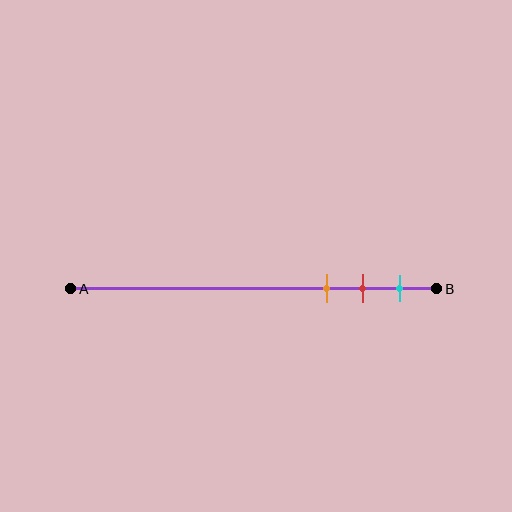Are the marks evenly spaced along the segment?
Yes, the marks are approximately evenly spaced.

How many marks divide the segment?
There are 3 marks dividing the segment.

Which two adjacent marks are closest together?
The red and cyan marks are the closest adjacent pair.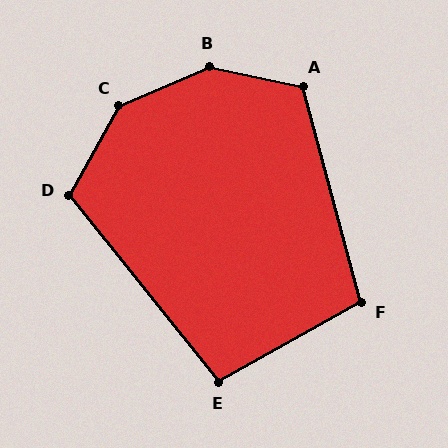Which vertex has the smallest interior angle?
E, at approximately 100 degrees.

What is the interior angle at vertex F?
Approximately 104 degrees (obtuse).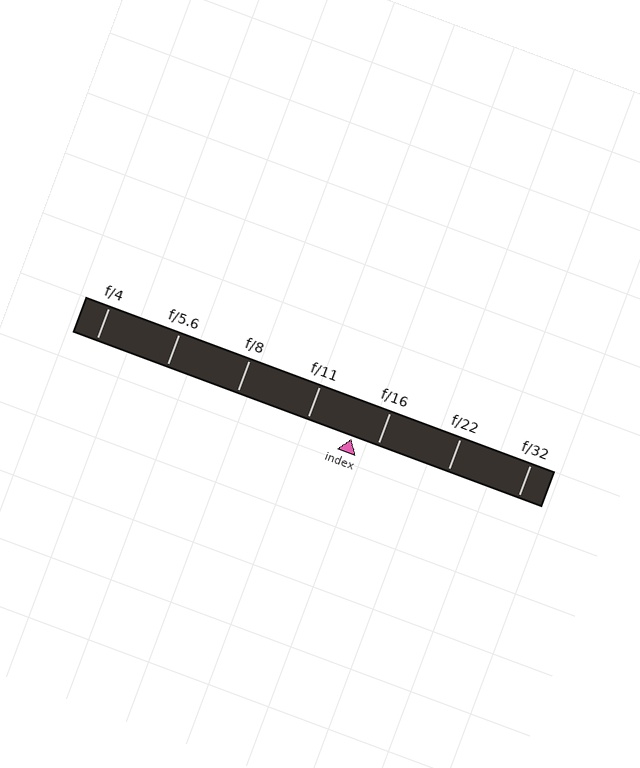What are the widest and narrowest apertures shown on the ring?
The widest aperture shown is f/4 and the narrowest is f/32.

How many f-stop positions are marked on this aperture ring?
There are 7 f-stop positions marked.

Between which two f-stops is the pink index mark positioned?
The index mark is between f/11 and f/16.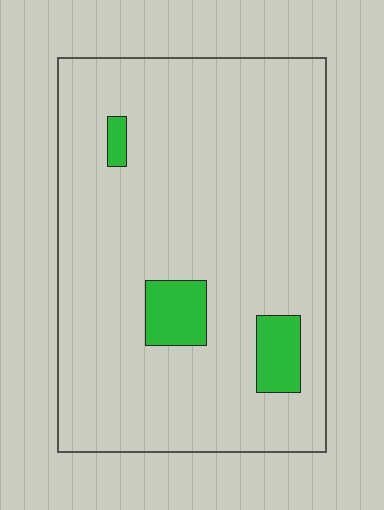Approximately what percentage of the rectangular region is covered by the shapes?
Approximately 10%.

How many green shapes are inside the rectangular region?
3.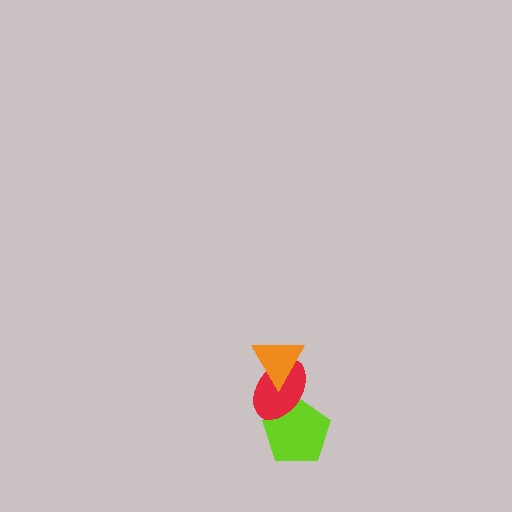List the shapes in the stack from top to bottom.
From top to bottom: the orange triangle, the red ellipse, the lime pentagon.